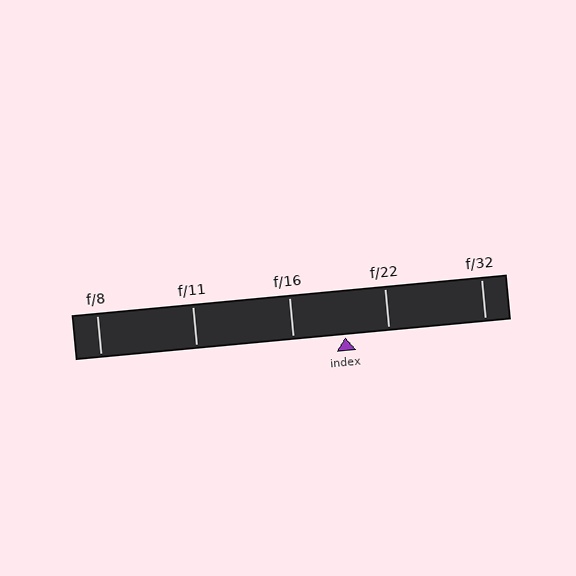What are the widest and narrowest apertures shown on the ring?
The widest aperture shown is f/8 and the narrowest is f/32.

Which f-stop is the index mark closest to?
The index mark is closest to f/22.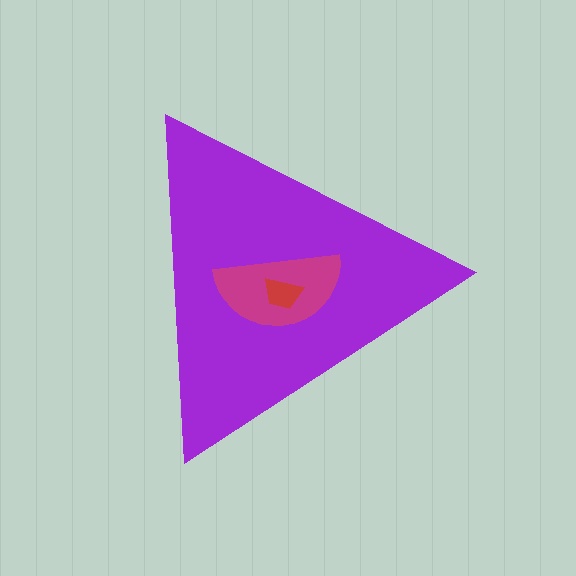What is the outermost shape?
The purple triangle.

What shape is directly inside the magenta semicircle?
The red trapezoid.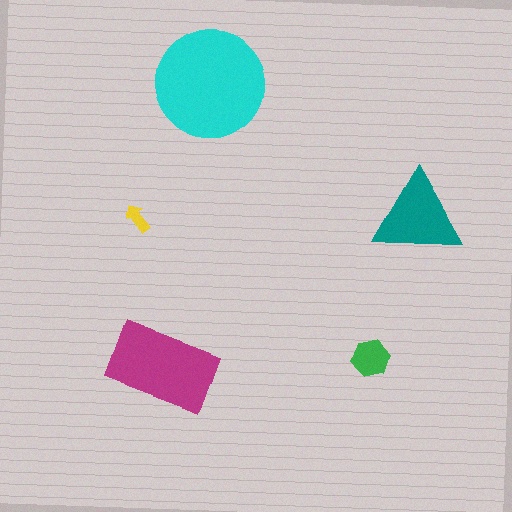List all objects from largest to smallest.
The cyan circle, the magenta rectangle, the teal triangle, the green hexagon, the yellow arrow.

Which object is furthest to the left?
The yellow arrow is leftmost.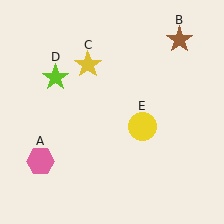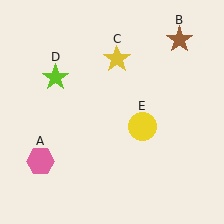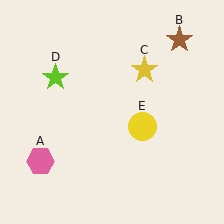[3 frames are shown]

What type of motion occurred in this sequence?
The yellow star (object C) rotated clockwise around the center of the scene.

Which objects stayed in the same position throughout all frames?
Pink hexagon (object A) and brown star (object B) and lime star (object D) and yellow circle (object E) remained stationary.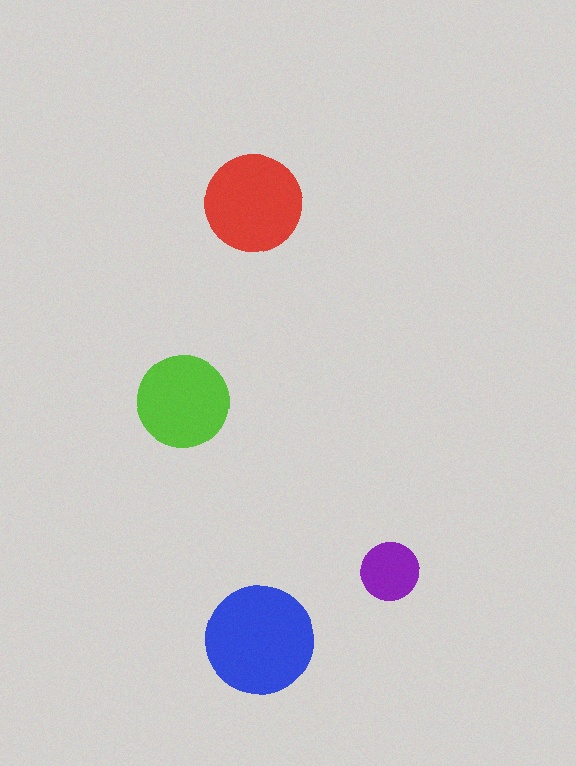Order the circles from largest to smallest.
the blue one, the red one, the lime one, the purple one.